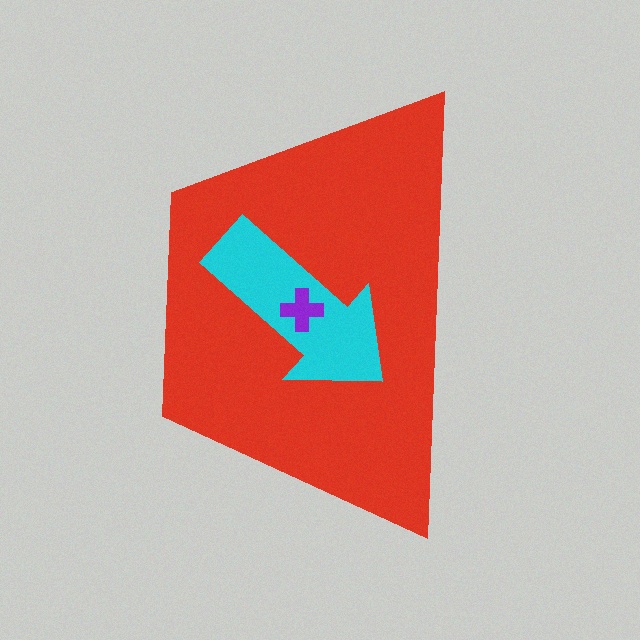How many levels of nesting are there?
3.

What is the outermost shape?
The red trapezoid.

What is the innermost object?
The purple cross.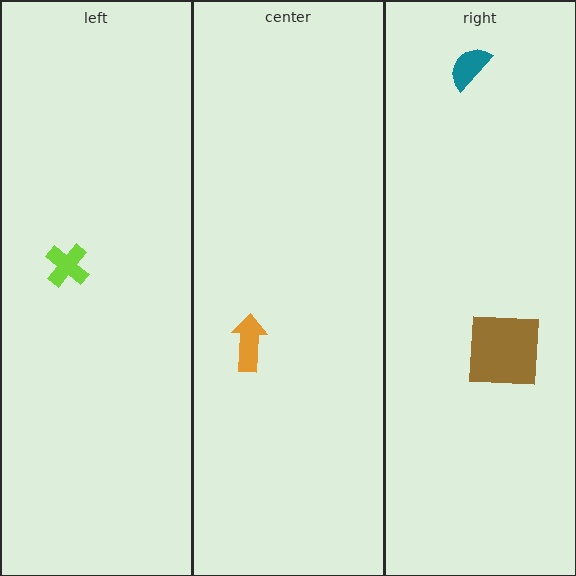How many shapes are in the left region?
1.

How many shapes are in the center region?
1.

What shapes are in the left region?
The lime cross.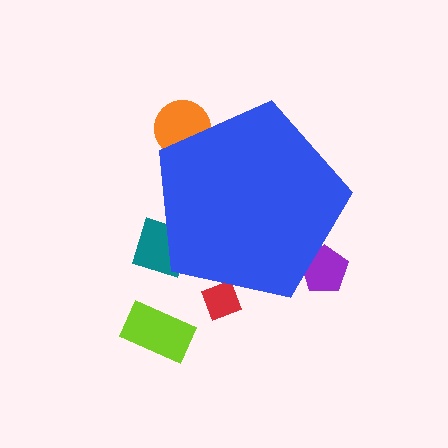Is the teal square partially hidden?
Yes, the teal square is partially hidden behind the blue pentagon.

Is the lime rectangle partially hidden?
No, the lime rectangle is fully visible.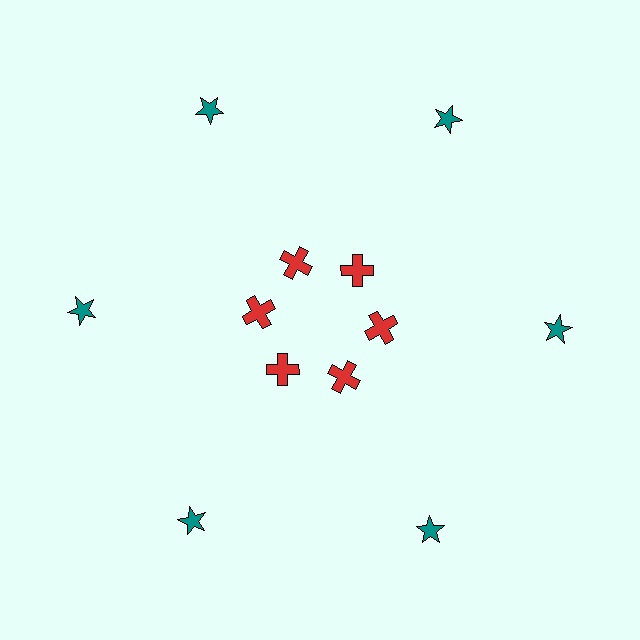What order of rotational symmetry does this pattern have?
This pattern has 6-fold rotational symmetry.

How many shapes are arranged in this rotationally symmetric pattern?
There are 12 shapes, arranged in 6 groups of 2.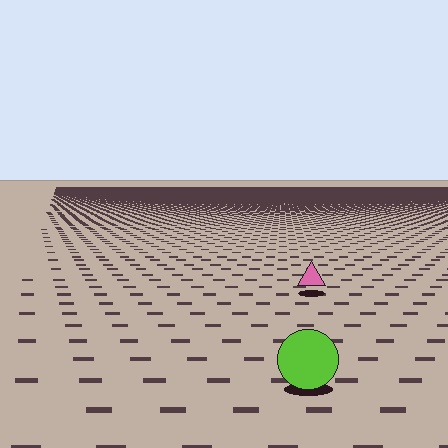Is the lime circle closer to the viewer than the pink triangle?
Yes. The lime circle is closer — you can tell from the texture gradient: the ground texture is coarser near it.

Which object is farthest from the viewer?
The pink triangle is farthest from the viewer. It appears smaller and the ground texture around it is denser.